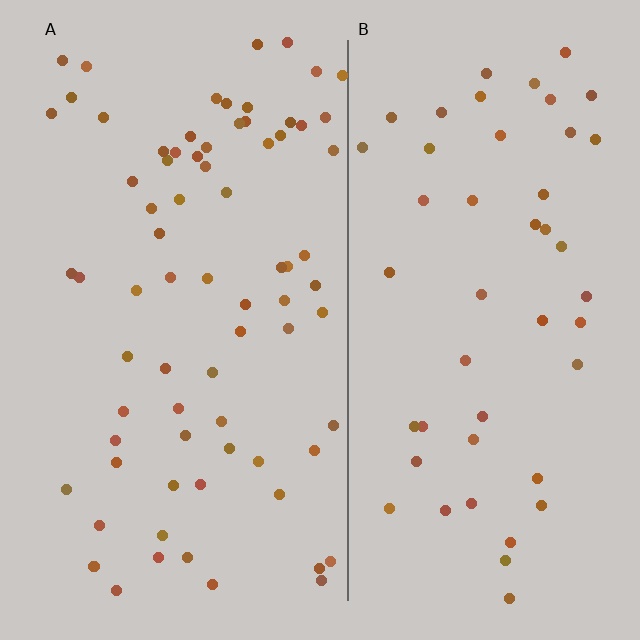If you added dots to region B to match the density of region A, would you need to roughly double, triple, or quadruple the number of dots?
Approximately double.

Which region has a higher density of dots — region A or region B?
A (the left).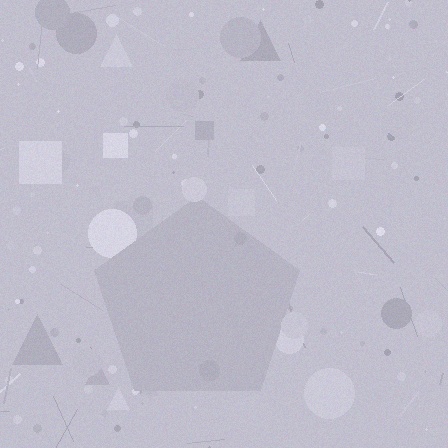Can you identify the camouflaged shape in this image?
The camouflaged shape is a pentagon.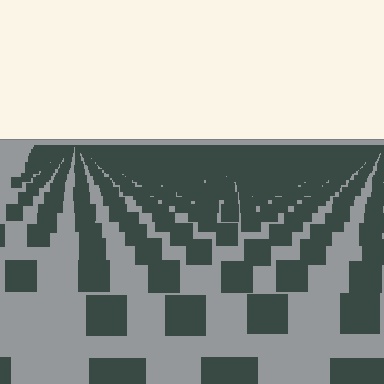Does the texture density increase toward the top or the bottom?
Density increases toward the top.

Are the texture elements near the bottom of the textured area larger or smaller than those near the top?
Larger. Near the bottom, elements are closer to the viewer and appear at a bigger on-screen size.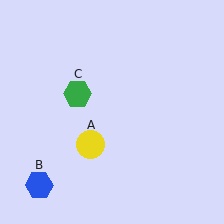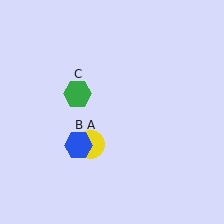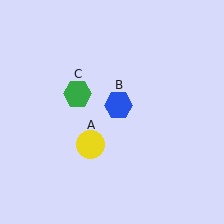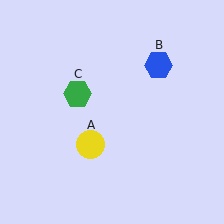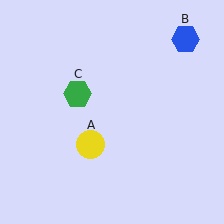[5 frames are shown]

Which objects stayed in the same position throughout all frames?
Yellow circle (object A) and green hexagon (object C) remained stationary.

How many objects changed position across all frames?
1 object changed position: blue hexagon (object B).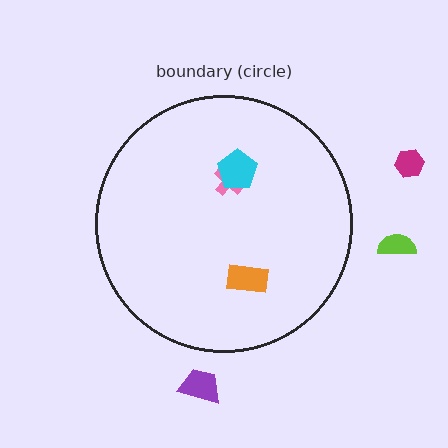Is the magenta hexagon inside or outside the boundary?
Outside.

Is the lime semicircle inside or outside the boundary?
Outside.